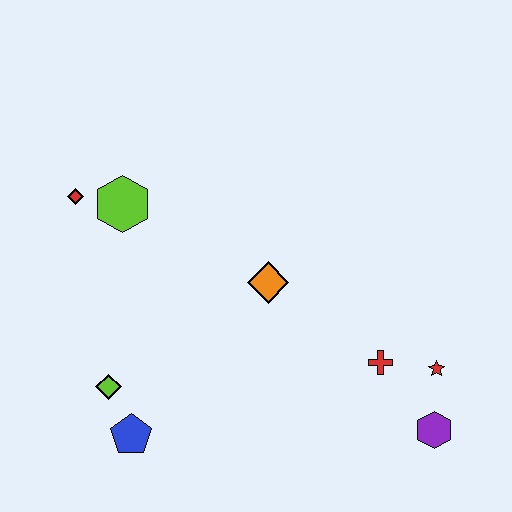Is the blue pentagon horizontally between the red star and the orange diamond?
No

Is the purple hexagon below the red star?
Yes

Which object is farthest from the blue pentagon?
The red star is farthest from the blue pentagon.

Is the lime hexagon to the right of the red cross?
No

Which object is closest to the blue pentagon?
The lime diamond is closest to the blue pentagon.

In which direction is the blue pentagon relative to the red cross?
The blue pentagon is to the left of the red cross.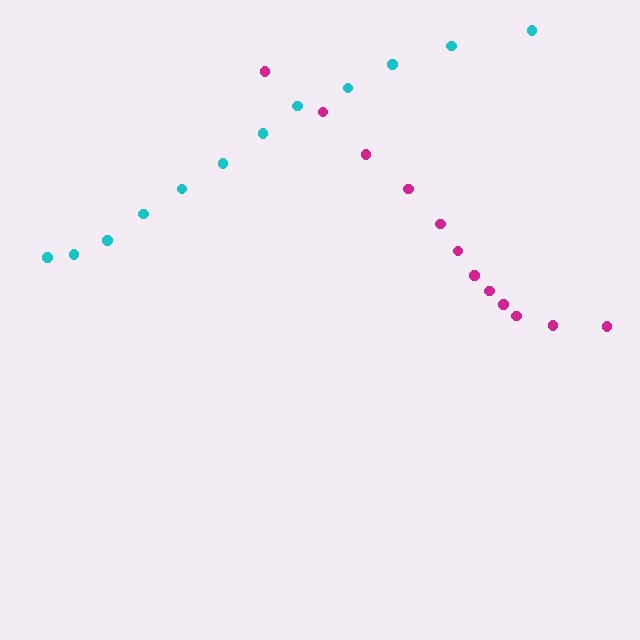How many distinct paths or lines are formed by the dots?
There are 2 distinct paths.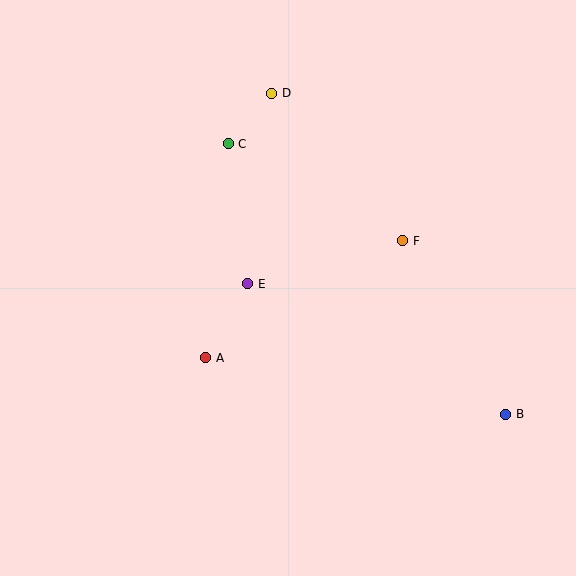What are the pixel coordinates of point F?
Point F is at (403, 241).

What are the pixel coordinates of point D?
Point D is at (272, 93).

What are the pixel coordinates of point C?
Point C is at (228, 144).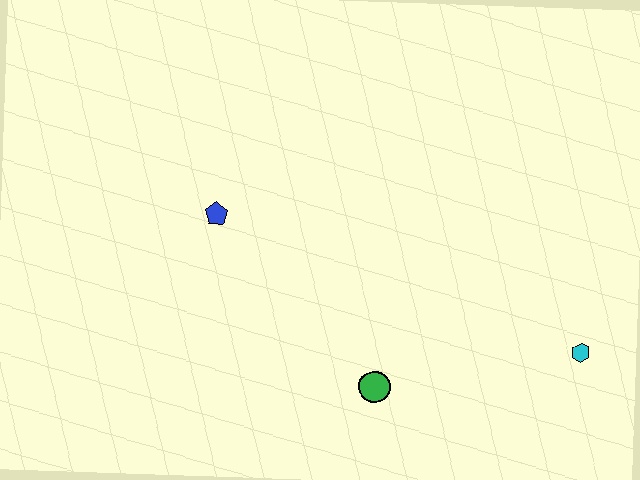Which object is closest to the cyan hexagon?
The green circle is closest to the cyan hexagon.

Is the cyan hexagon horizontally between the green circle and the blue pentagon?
No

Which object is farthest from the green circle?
The blue pentagon is farthest from the green circle.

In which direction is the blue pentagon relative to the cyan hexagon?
The blue pentagon is to the left of the cyan hexagon.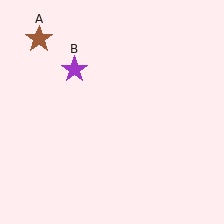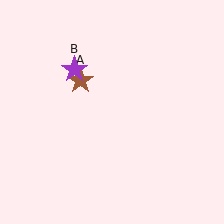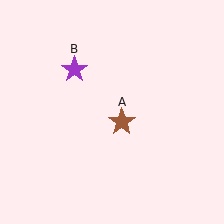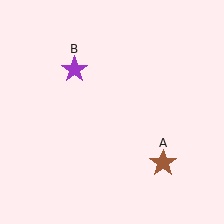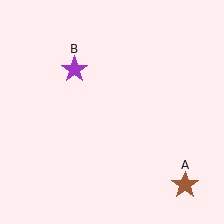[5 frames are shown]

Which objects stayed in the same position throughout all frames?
Purple star (object B) remained stationary.